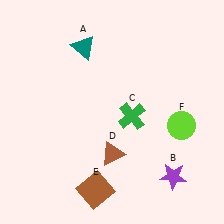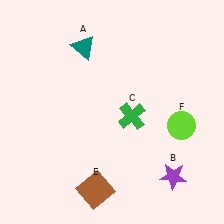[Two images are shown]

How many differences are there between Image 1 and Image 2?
There is 1 difference between the two images.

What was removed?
The brown triangle (D) was removed in Image 2.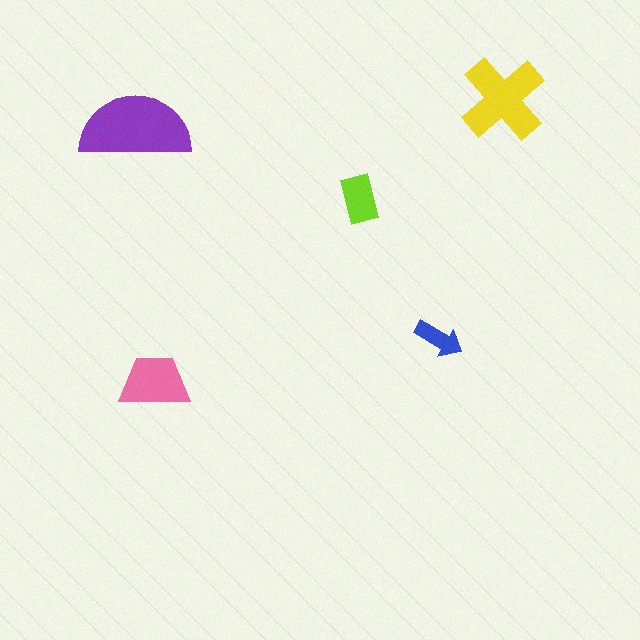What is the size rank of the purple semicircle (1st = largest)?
1st.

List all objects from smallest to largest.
The blue arrow, the lime rectangle, the pink trapezoid, the yellow cross, the purple semicircle.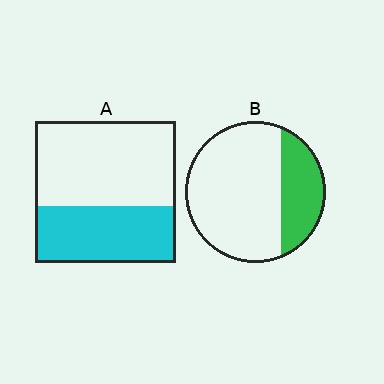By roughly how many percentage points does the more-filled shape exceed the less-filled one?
By roughly 15 percentage points (A over B).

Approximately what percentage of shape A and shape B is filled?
A is approximately 40% and B is approximately 25%.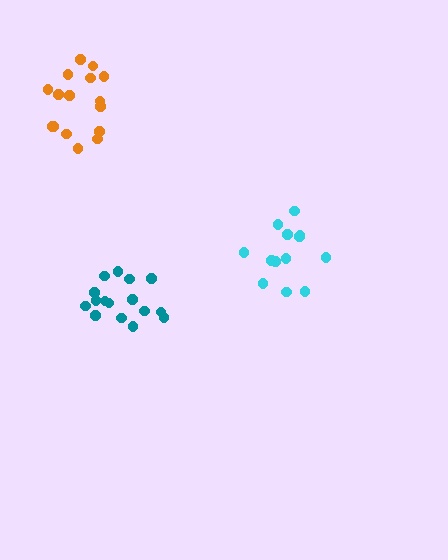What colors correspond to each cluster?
The clusters are colored: orange, teal, cyan.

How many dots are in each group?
Group 1: 16 dots, Group 2: 16 dots, Group 3: 13 dots (45 total).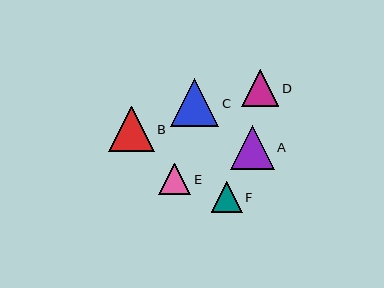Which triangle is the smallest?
Triangle F is the smallest with a size of approximately 31 pixels.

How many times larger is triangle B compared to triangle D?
Triangle B is approximately 1.2 times the size of triangle D.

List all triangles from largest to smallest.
From largest to smallest: C, B, A, D, E, F.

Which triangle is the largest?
Triangle C is the largest with a size of approximately 48 pixels.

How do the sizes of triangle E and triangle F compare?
Triangle E and triangle F are approximately the same size.